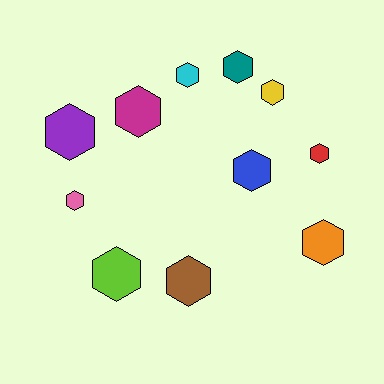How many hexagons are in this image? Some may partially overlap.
There are 11 hexagons.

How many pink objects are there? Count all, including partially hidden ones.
There is 1 pink object.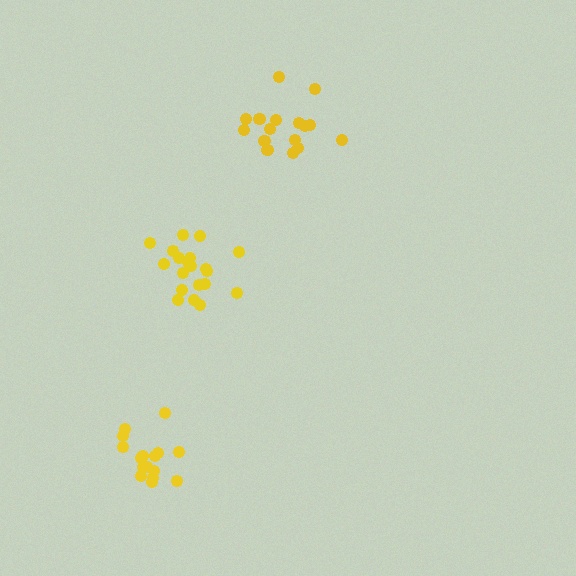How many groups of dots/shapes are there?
There are 3 groups.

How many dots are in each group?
Group 1: 20 dots, Group 2: 16 dots, Group 3: 16 dots (52 total).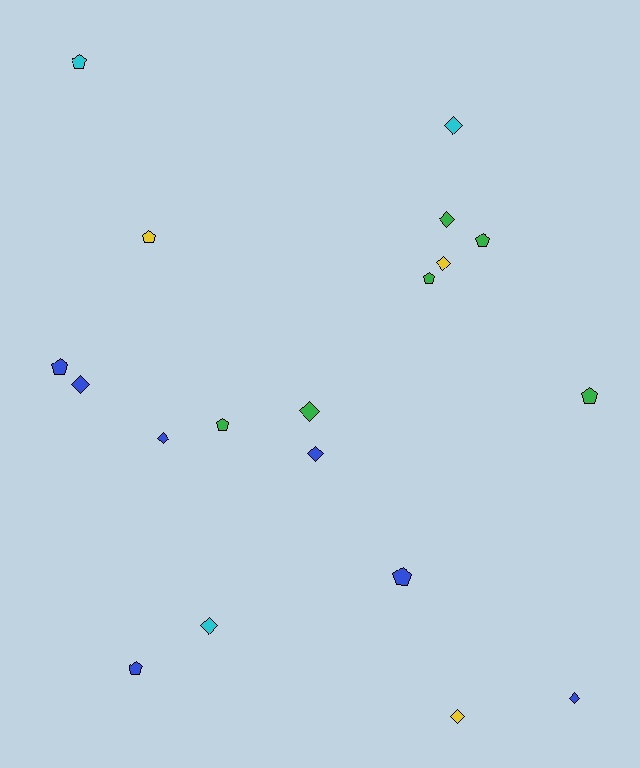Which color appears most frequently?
Blue, with 7 objects.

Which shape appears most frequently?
Diamond, with 10 objects.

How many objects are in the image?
There are 19 objects.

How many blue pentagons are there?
There are 3 blue pentagons.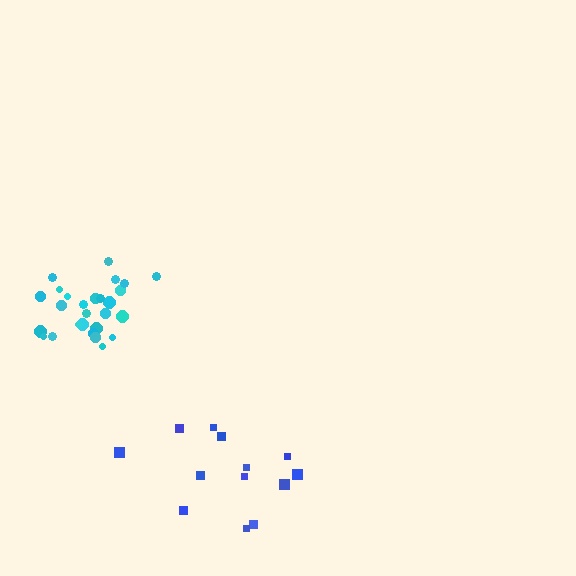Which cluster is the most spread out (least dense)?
Blue.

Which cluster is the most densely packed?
Cyan.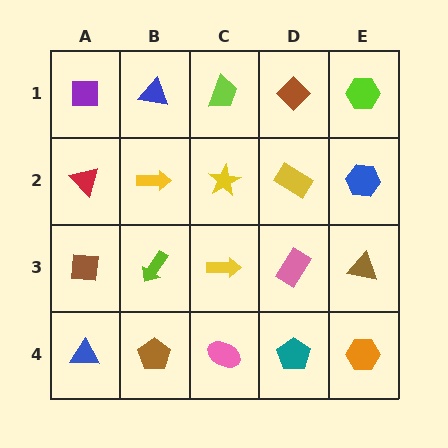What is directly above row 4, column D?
A pink rectangle.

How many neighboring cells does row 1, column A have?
2.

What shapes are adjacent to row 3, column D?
A yellow rectangle (row 2, column D), a teal pentagon (row 4, column D), a yellow arrow (row 3, column C), a brown triangle (row 3, column E).